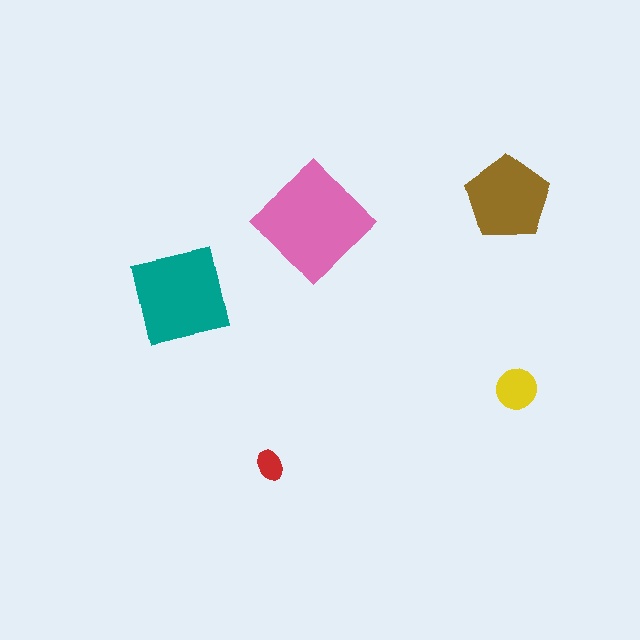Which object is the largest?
The pink diamond.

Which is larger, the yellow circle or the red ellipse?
The yellow circle.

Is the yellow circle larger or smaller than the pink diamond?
Smaller.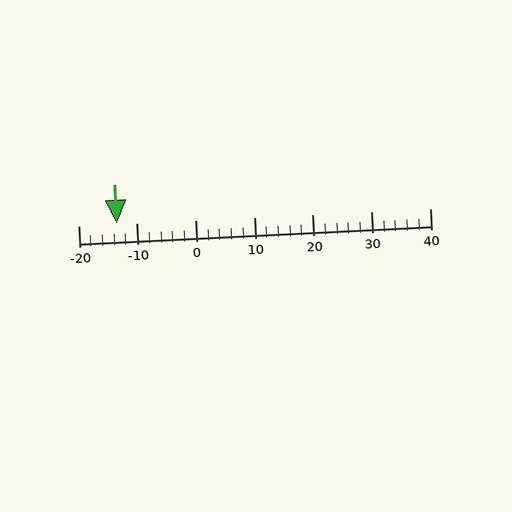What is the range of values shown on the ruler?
The ruler shows values from -20 to 40.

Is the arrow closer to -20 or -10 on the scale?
The arrow is closer to -10.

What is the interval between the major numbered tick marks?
The major tick marks are spaced 10 units apart.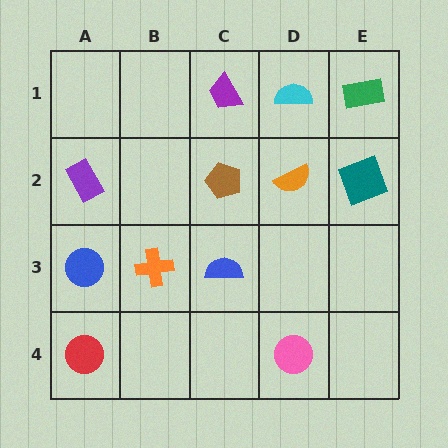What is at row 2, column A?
A purple rectangle.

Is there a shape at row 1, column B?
No, that cell is empty.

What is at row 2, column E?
A teal square.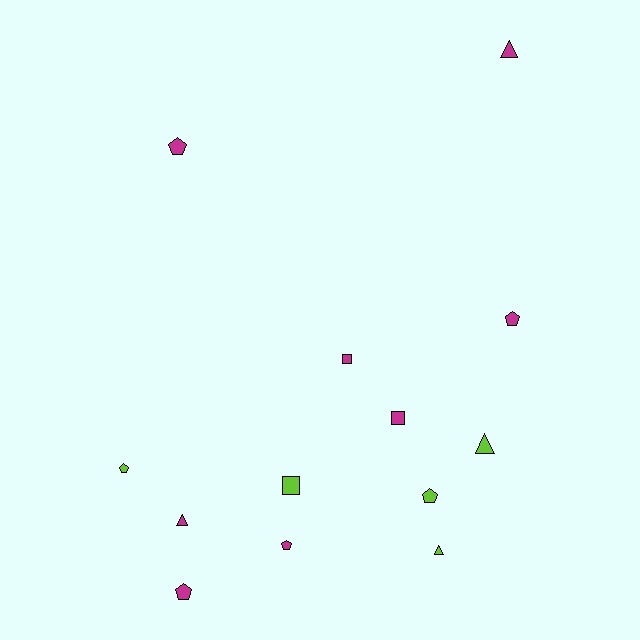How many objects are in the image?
There are 13 objects.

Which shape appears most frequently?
Pentagon, with 6 objects.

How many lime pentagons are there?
There are 2 lime pentagons.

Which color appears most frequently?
Magenta, with 8 objects.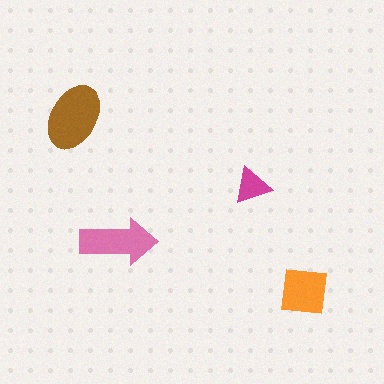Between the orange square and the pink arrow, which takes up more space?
The pink arrow.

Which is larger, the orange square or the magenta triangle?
The orange square.